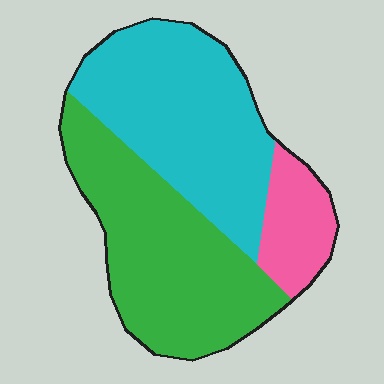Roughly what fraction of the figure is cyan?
Cyan takes up about two fifths (2/5) of the figure.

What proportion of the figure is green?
Green covers around 45% of the figure.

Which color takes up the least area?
Pink, at roughly 15%.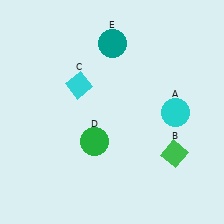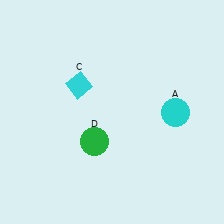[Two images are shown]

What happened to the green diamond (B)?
The green diamond (B) was removed in Image 2. It was in the bottom-right area of Image 1.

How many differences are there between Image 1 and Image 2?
There are 2 differences between the two images.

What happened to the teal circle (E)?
The teal circle (E) was removed in Image 2. It was in the top-right area of Image 1.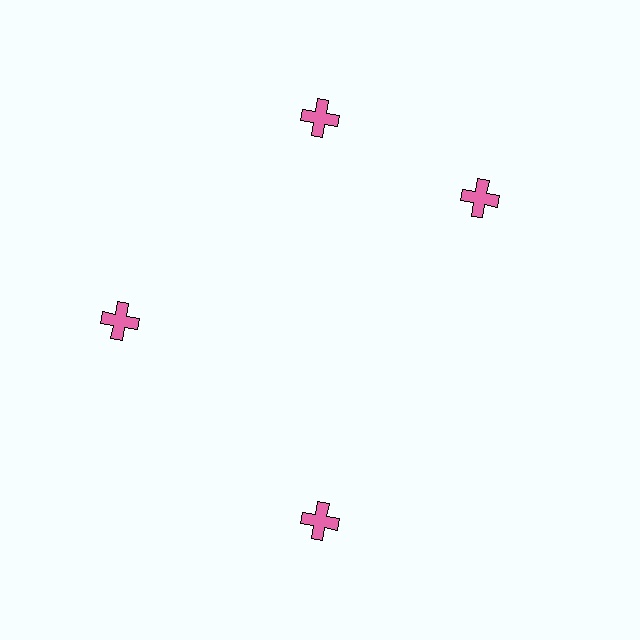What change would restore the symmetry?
The symmetry would be restored by rotating it back into even spacing with its neighbors so that all 4 crosses sit at equal angles and equal distance from the center.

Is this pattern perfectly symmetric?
No. The 4 pink crosses are arranged in a ring, but one element near the 3 o'clock position is rotated out of alignment along the ring, breaking the 4-fold rotational symmetry.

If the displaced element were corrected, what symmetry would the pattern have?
It would have 4-fold rotational symmetry — the pattern would map onto itself every 90 degrees.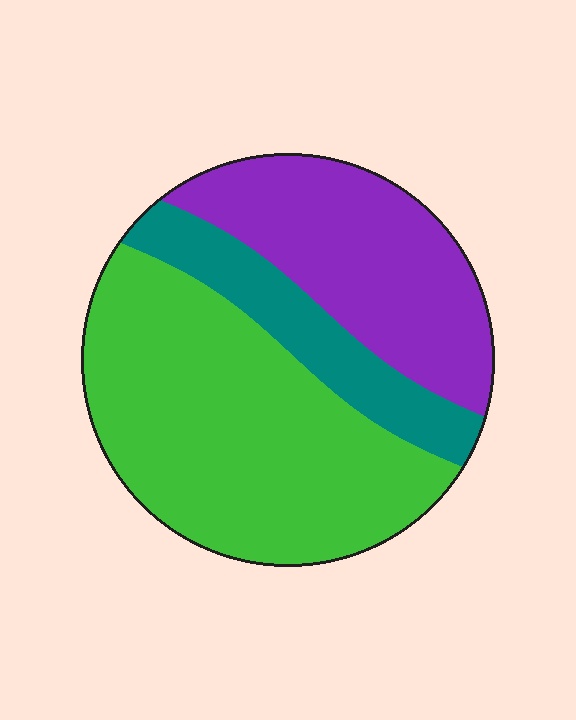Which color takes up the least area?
Teal, at roughly 15%.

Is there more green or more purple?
Green.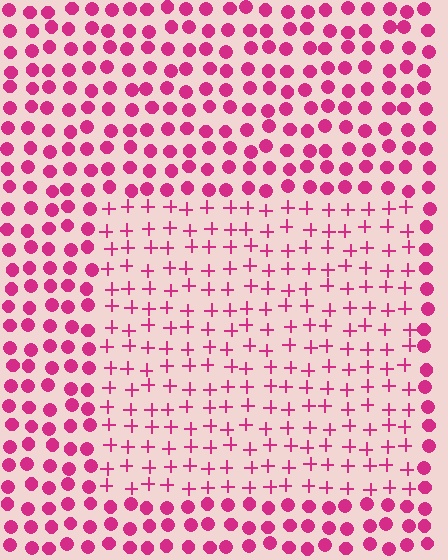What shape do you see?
I see a rectangle.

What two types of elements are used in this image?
The image uses plus signs inside the rectangle region and circles outside it.